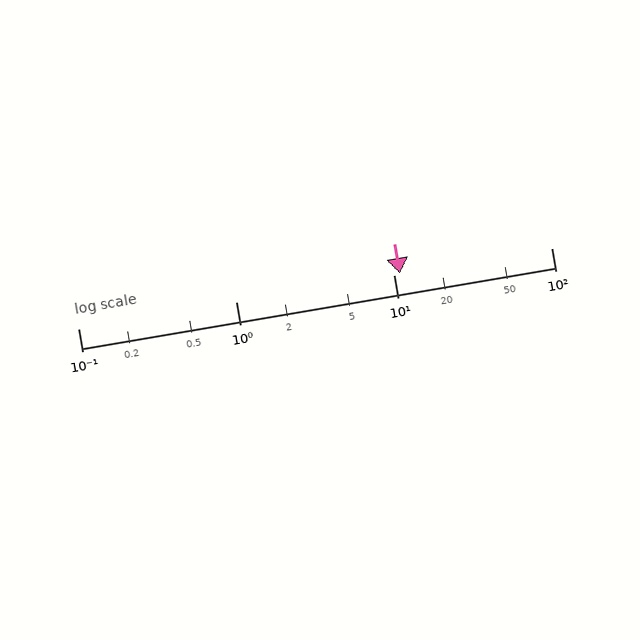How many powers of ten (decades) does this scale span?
The scale spans 3 decades, from 0.1 to 100.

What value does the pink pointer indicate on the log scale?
The pointer indicates approximately 11.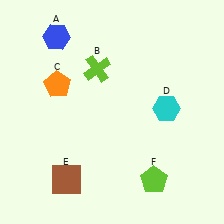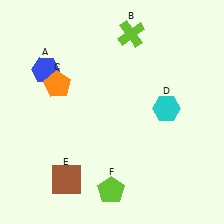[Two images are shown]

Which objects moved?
The objects that moved are: the blue hexagon (A), the lime cross (B), the lime pentagon (F).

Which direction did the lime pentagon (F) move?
The lime pentagon (F) moved left.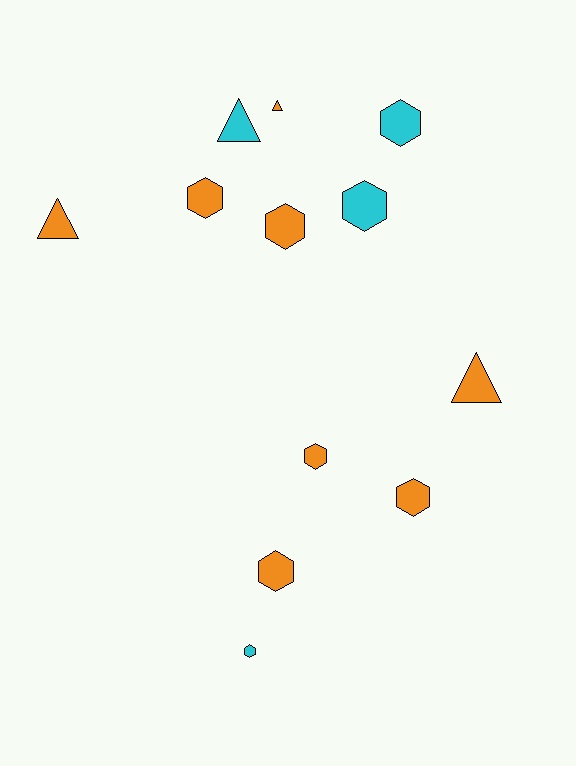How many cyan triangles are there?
There is 1 cyan triangle.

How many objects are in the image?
There are 12 objects.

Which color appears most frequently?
Orange, with 8 objects.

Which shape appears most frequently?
Hexagon, with 8 objects.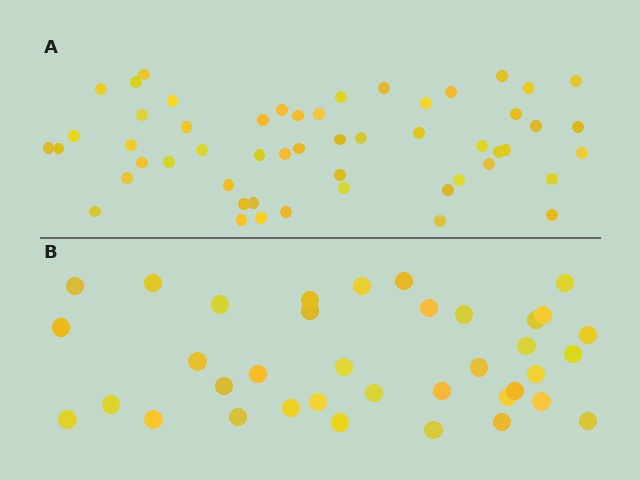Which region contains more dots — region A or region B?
Region A (the top region) has more dots.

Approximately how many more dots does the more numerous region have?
Region A has approximately 15 more dots than region B.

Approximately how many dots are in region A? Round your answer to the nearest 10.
About 50 dots. (The exact count is 53, which rounds to 50.)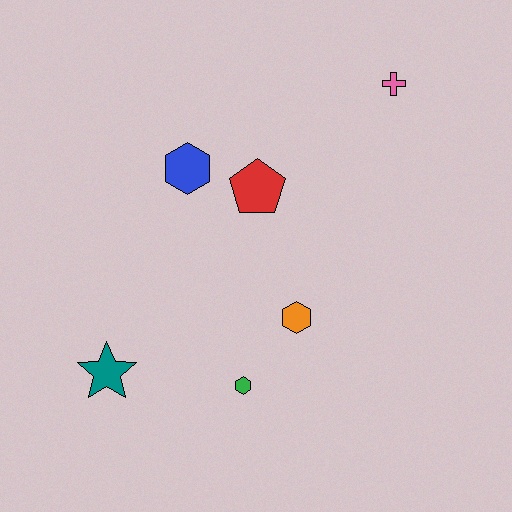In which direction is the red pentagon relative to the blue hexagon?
The red pentagon is to the right of the blue hexagon.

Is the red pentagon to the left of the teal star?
No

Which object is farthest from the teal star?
The pink cross is farthest from the teal star.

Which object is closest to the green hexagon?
The orange hexagon is closest to the green hexagon.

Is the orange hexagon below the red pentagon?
Yes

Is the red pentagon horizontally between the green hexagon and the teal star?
No